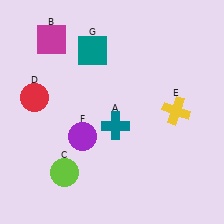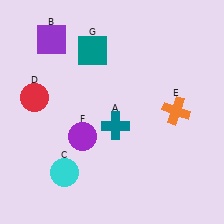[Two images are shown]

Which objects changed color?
B changed from magenta to purple. C changed from lime to cyan. E changed from yellow to orange.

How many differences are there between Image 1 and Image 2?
There are 3 differences between the two images.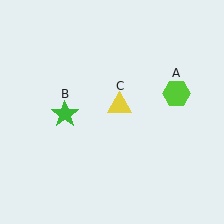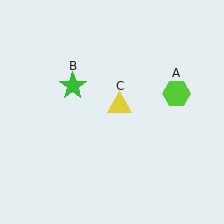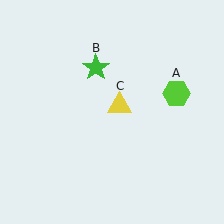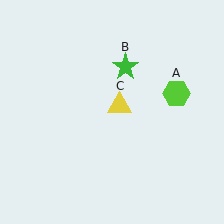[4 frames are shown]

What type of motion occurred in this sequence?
The green star (object B) rotated clockwise around the center of the scene.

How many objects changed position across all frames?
1 object changed position: green star (object B).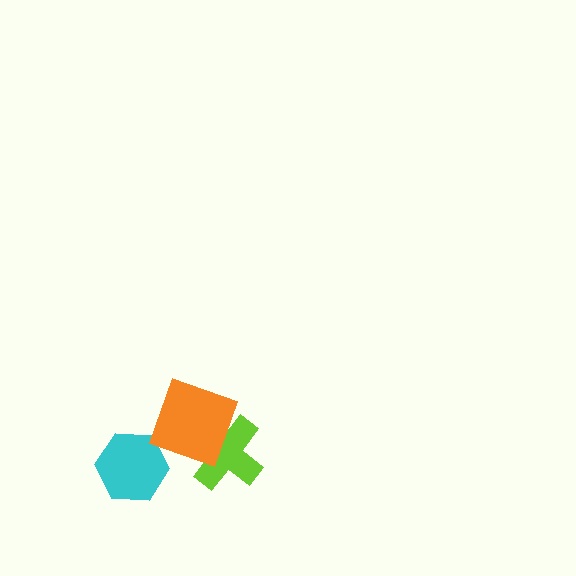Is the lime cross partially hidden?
Yes, it is partially covered by another shape.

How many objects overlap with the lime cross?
1 object overlaps with the lime cross.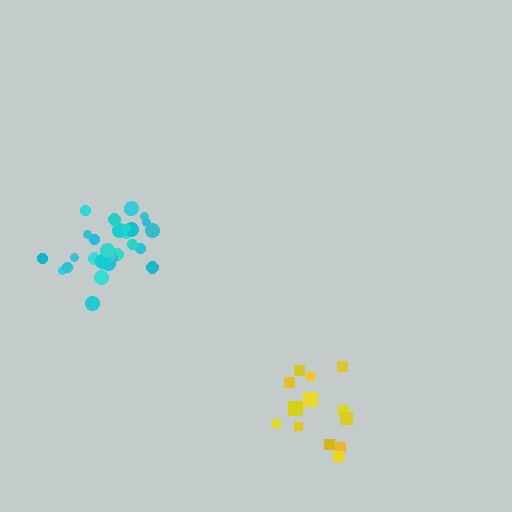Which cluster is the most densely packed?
Cyan.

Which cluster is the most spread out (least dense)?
Yellow.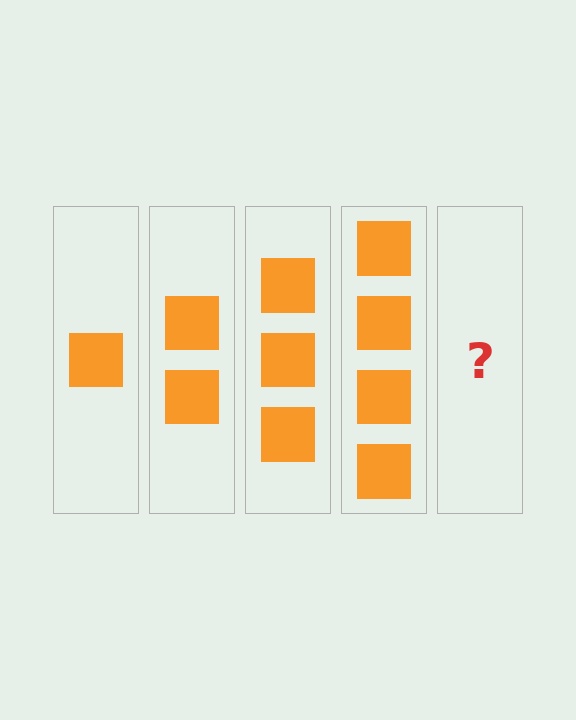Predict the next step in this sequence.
The next step is 5 squares.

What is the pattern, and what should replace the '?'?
The pattern is that each step adds one more square. The '?' should be 5 squares.